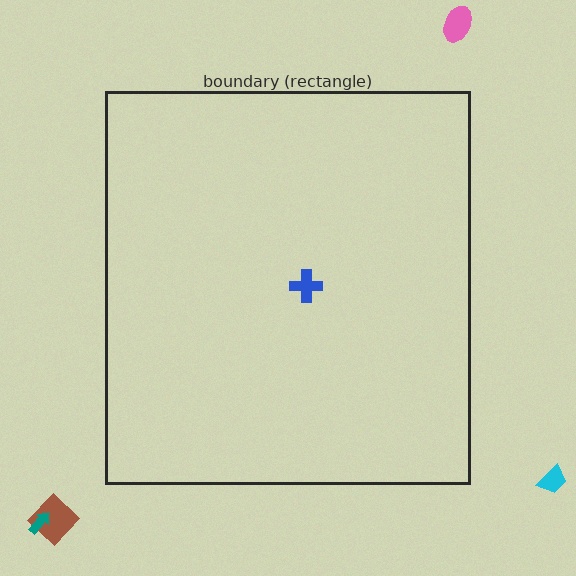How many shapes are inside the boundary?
1 inside, 4 outside.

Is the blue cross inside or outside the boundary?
Inside.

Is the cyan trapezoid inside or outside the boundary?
Outside.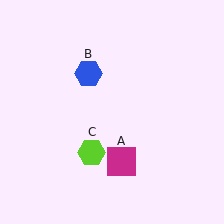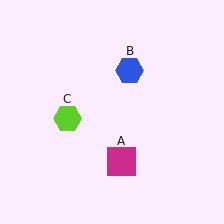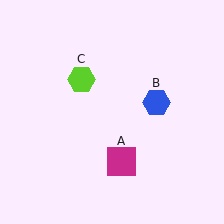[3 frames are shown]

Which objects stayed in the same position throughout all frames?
Magenta square (object A) remained stationary.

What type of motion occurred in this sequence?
The blue hexagon (object B), lime hexagon (object C) rotated clockwise around the center of the scene.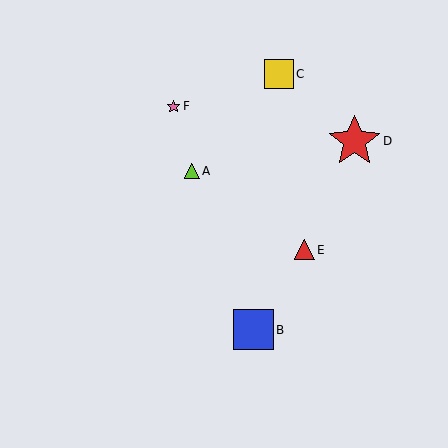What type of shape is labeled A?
Shape A is a lime triangle.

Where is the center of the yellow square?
The center of the yellow square is at (279, 74).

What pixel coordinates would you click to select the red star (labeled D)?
Click at (354, 141) to select the red star D.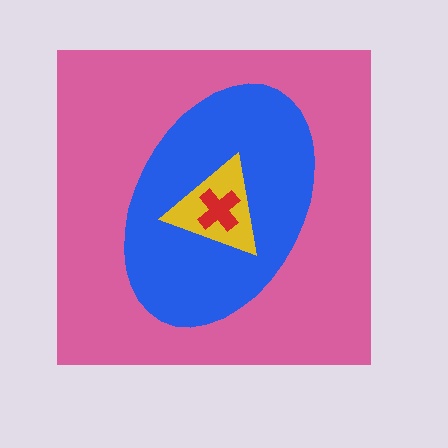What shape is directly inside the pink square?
The blue ellipse.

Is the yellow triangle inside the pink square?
Yes.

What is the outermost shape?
The pink square.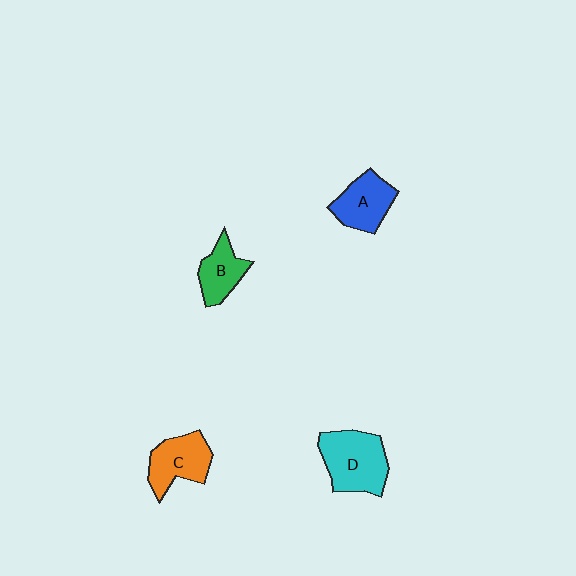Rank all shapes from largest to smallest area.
From largest to smallest: D (cyan), C (orange), A (blue), B (green).